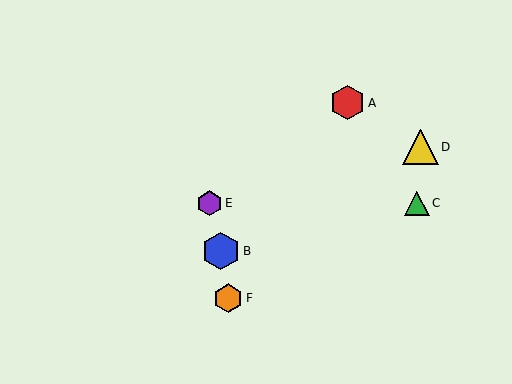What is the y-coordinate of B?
Object B is at y≈251.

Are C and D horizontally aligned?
No, C is at y≈203 and D is at y≈147.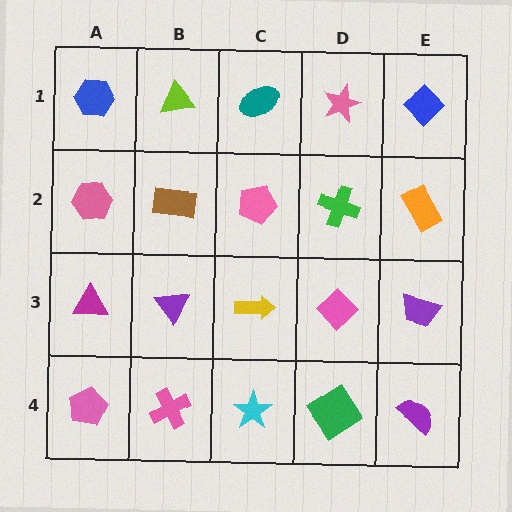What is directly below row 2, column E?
A purple trapezoid.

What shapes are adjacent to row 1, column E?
An orange rectangle (row 2, column E), a pink star (row 1, column D).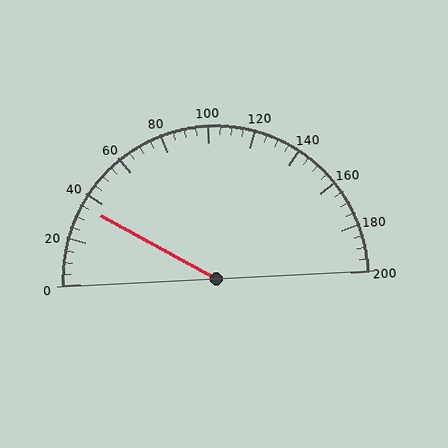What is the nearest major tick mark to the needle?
The nearest major tick mark is 40.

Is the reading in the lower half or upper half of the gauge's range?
The reading is in the lower half of the range (0 to 200).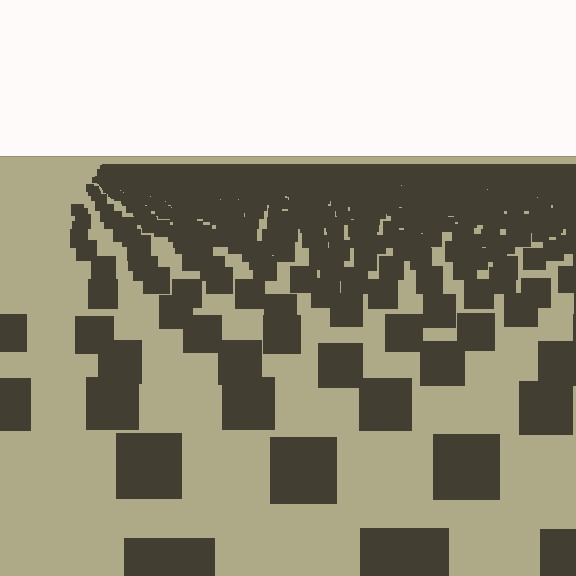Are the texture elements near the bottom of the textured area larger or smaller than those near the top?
Larger. Near the bottom, elements are closer to the viewer and appear at a bigger on-screen size.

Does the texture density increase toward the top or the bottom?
Density increases toward the top.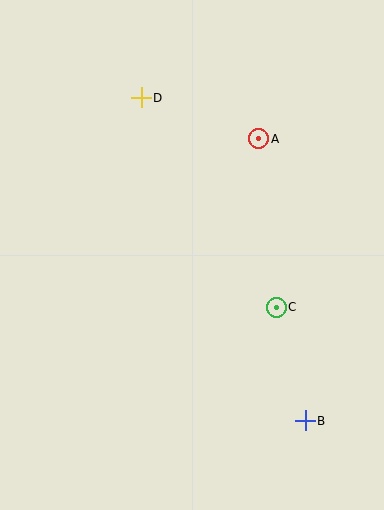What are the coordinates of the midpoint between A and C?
The midpoint between A and C is at (267, 223).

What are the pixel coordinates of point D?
Point D is at (141, 98).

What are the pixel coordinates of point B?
Point B is at (305, 421).